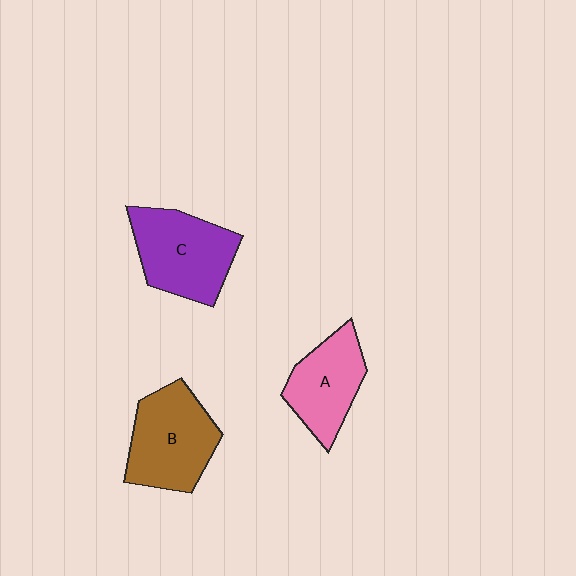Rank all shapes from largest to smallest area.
From largest to smallest: C (purple), B (brown), A (pink).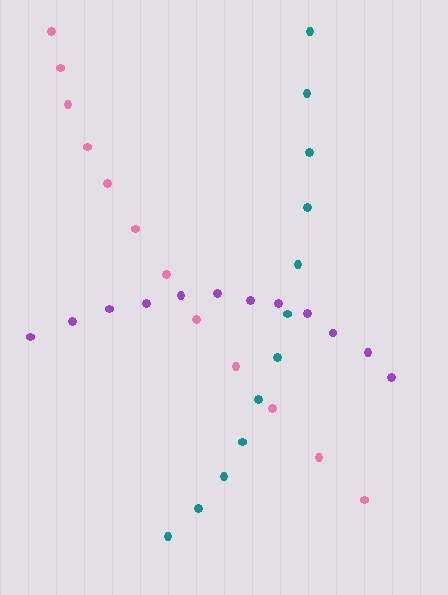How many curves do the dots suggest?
There are 3 distinct paths.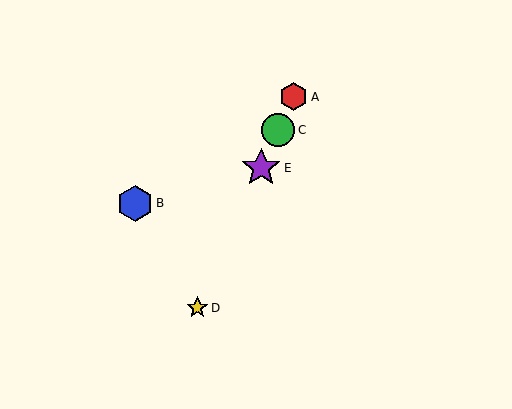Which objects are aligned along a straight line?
Objects A, C, D, E are aligned along a straight line.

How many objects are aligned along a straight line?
4 objects (A, C, D, E) are aligned along a straight line.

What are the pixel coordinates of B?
Object B is at (135, 203).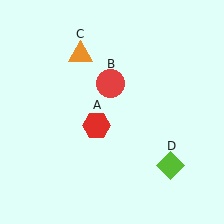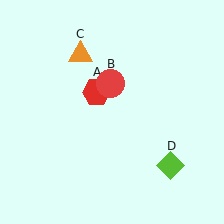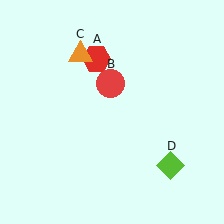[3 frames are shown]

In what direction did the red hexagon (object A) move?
The red hexagon (object A) moved up.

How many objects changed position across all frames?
1 object changed position: red hexagon (object A).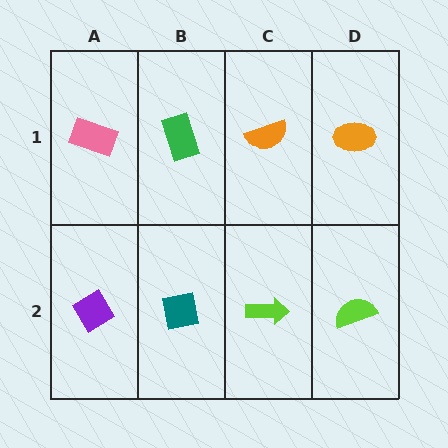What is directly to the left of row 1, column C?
A green rectangle.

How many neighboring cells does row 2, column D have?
2.